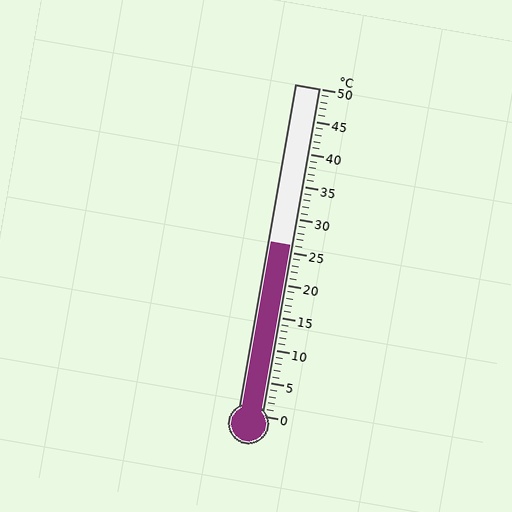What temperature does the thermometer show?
The thermometer shows approximately 26°C.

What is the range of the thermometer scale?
The thermometer scale ranges from 0°C to 50°C.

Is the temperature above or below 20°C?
The temperature is above 20°C.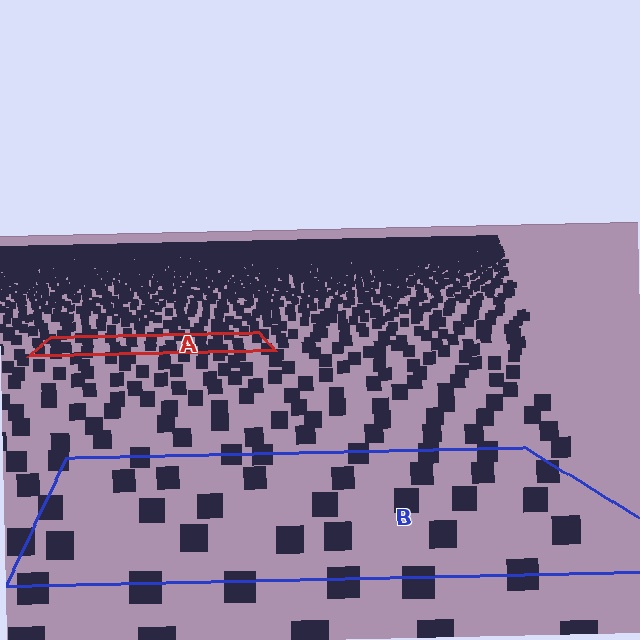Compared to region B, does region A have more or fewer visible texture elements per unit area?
Region A has more texture elements per unit area — they are packed more densely because it is farther away.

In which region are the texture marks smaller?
The texture marks are smaller in region A, because it is farther away.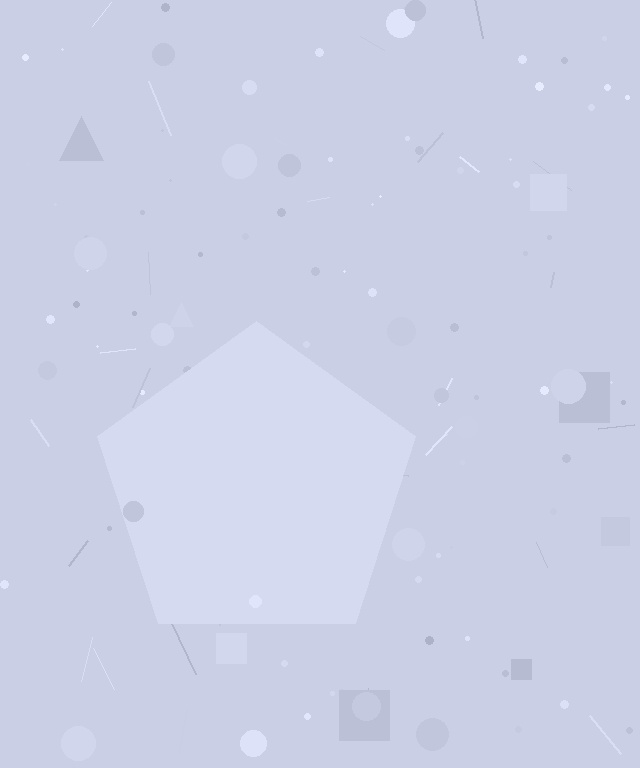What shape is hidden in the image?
A pentagon is hidden in the image.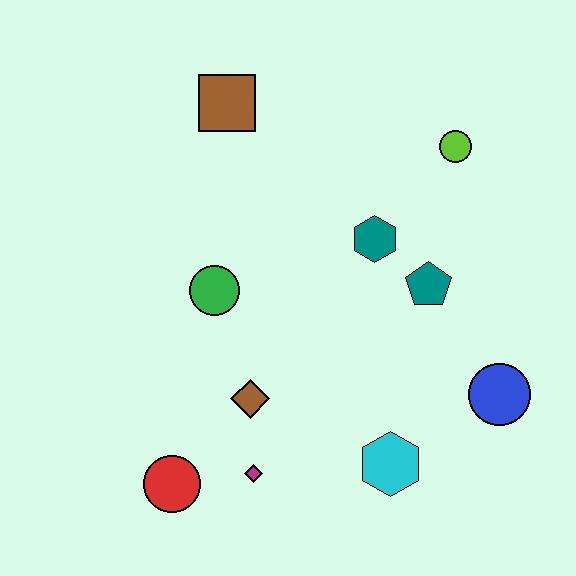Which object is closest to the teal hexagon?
The teal pentagon is closest to the teal hexagon.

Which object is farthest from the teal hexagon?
The red circle is farthest from the teal hexagon.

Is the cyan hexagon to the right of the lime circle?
No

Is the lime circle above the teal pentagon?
Yes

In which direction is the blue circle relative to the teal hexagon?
The blue circle is below the teal hexagon.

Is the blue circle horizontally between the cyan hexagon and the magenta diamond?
No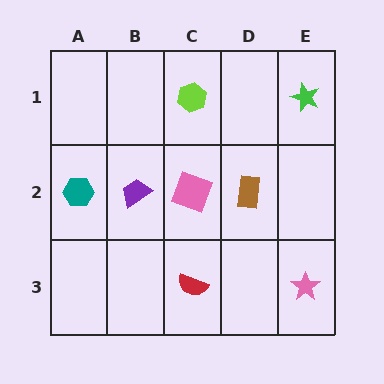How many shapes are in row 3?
2 shapes.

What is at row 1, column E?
A green star.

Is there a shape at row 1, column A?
No, that cell is empty.